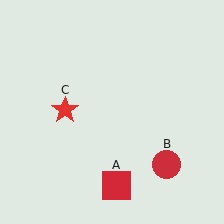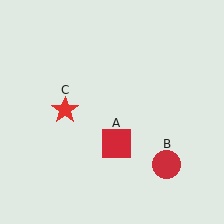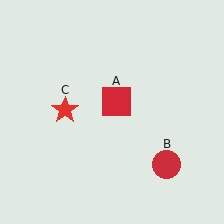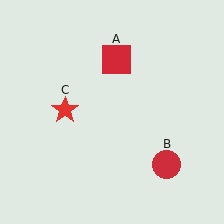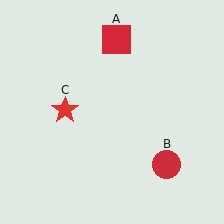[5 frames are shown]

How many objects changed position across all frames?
1 object changed position: red square (object A).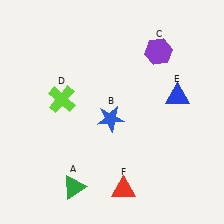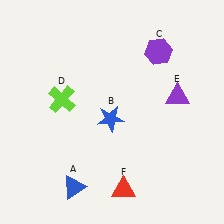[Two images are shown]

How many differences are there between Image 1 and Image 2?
There are 2 differences between the two images.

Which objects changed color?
A changed from green to blue. E changed from blue to purple.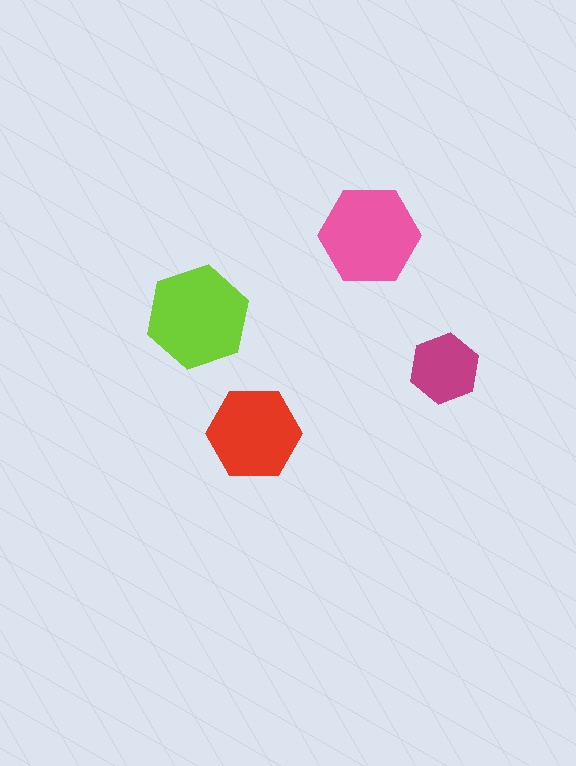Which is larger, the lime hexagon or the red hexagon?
The lime one.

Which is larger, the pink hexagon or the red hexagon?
The pink one.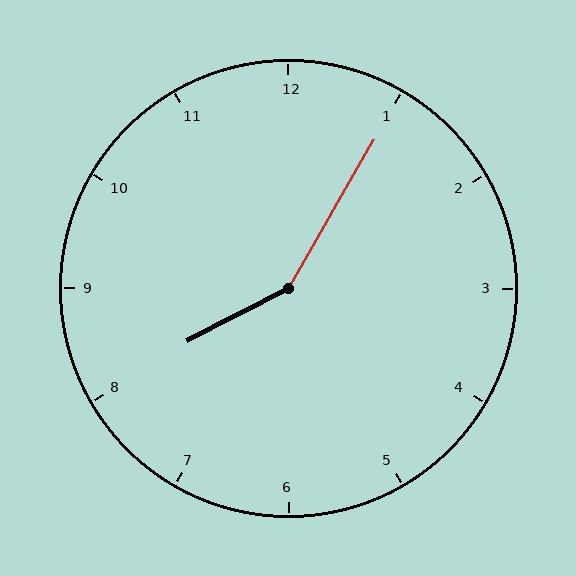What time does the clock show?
8:05.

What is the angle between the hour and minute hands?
Approximately 148 degrees.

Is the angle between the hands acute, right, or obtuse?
It is obtuse.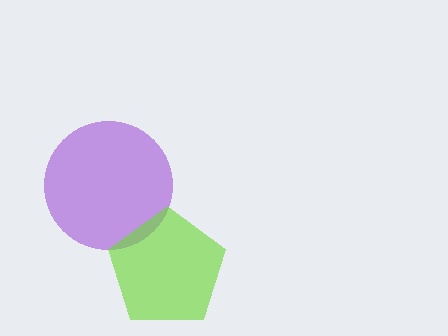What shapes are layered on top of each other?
The layered shapes are: a purple circle, a lime pentagon.